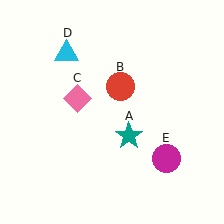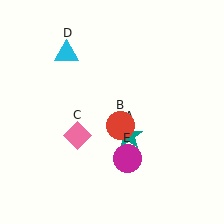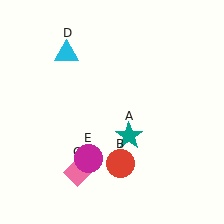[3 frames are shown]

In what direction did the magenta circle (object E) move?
The magenta circle (object E) moved left.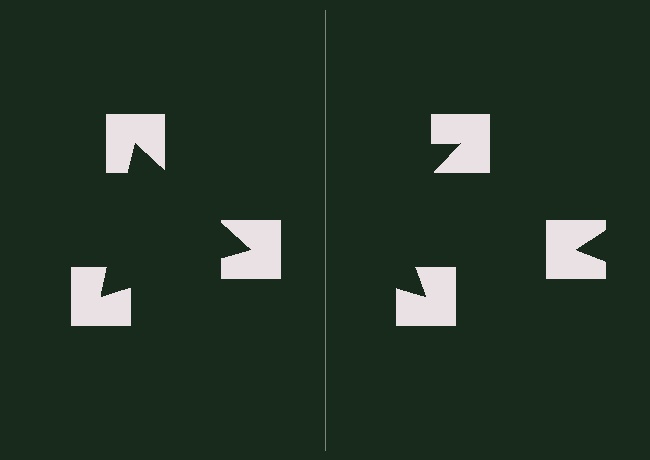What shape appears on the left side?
An illusory triangle.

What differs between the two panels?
The notched squares are positioned identically on both sides; only the wedge orientations differ. On the left they align to a triangle; on the right they are misaligned.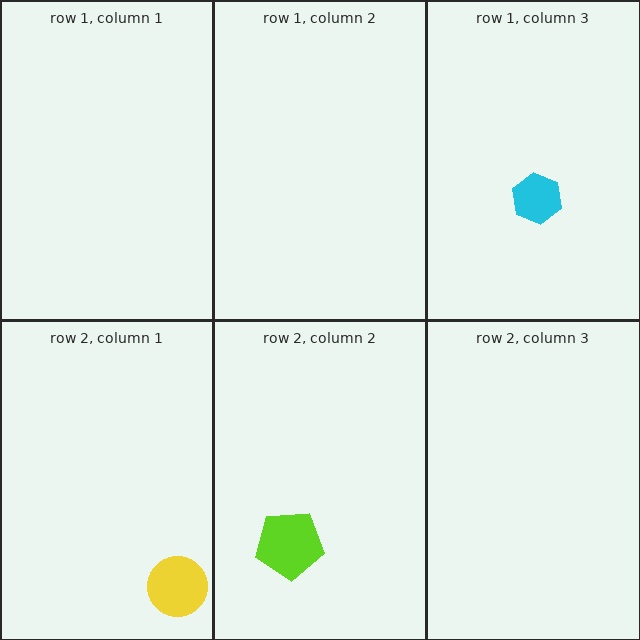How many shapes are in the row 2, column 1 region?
1.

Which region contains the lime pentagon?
The row 2, column 2 region.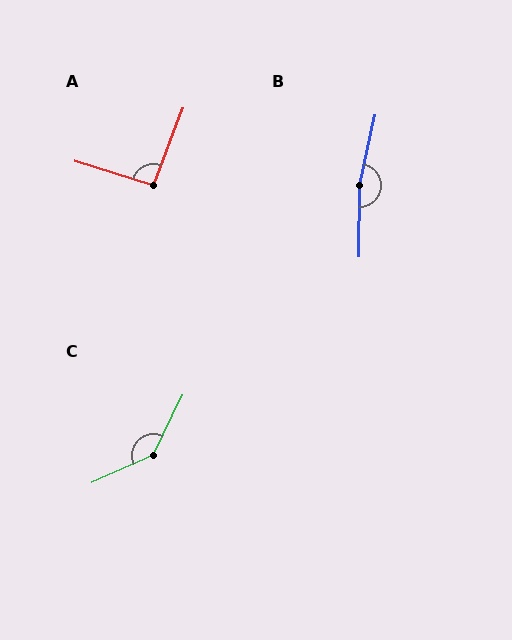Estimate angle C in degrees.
Approximately 140 degrees.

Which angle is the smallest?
A, at approximately 94 degrees.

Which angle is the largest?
B, at approximately 168 degrees.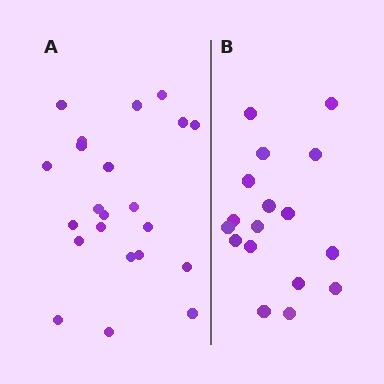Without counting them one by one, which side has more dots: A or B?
Region A (the left region) has more dots.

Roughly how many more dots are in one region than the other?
Region A has about 5 more dots than region B.